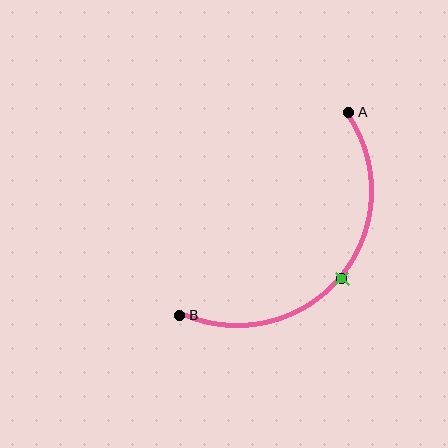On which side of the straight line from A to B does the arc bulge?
The arc bulges below and to the right of the straight line connecting A and B.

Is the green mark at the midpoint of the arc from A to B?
Yes. The green mark lies on the arc at equal arc-length from both A and B — it is the arc midpoint.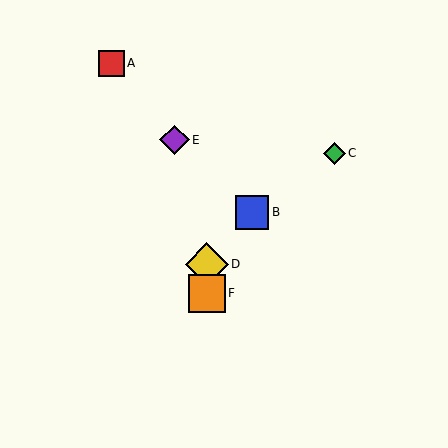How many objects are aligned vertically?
2 objects (D, F) are aligned vertically.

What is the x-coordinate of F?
Object F is at x≈207.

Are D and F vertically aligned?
Yes, both are at x≈207.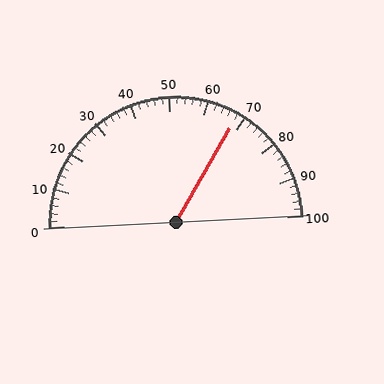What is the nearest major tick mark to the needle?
The nearest major tick mark is 70.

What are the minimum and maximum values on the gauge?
The gauge ranges from 0 to 100.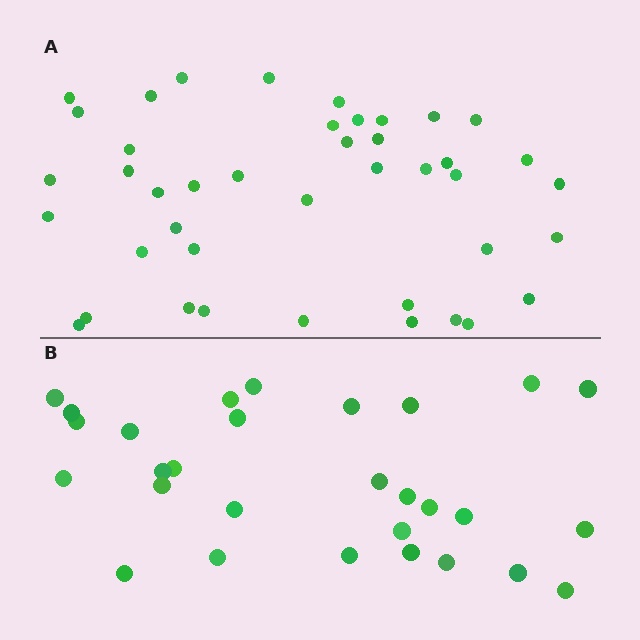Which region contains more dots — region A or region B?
Region A (the top region) has more dots.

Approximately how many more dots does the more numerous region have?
Region A has approximately 15 more dots than region B.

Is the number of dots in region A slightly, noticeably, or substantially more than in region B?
Region A has noticeably more, but not dramatically so. The ratio is roughly 1.4 to 1.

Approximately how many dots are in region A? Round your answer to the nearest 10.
About 40 dots. (The exact count is 42, which rounds to 40.)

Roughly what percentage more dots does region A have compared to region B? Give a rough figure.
About 45% more.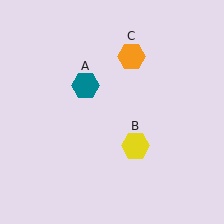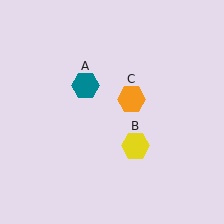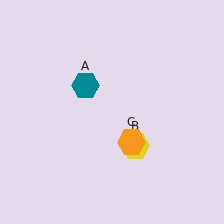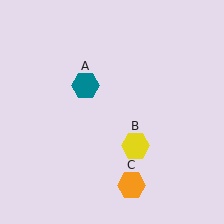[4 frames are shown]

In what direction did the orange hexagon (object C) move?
The orange hexagon (object C) moved down.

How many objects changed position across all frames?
1 object changed position: orange hexagon (object C).